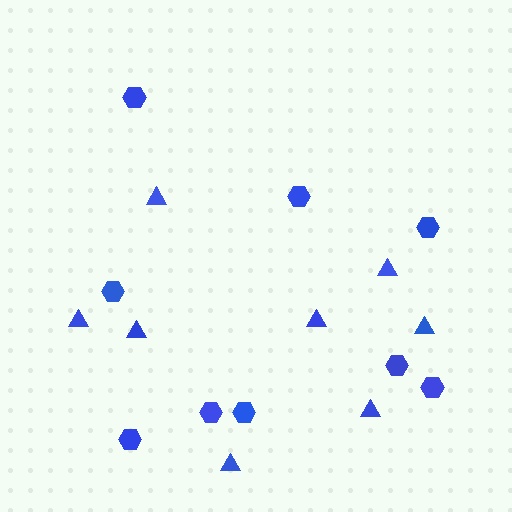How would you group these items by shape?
There are 2 groups: one group of triangles (8) and one group of hexagons (9).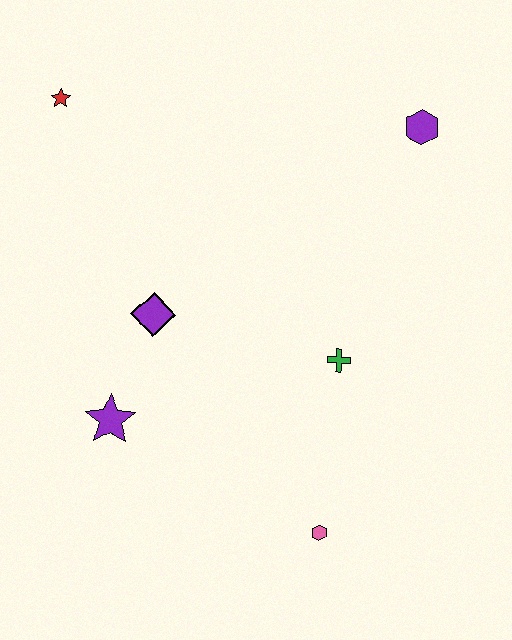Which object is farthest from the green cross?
The red star is farthest from the green cross.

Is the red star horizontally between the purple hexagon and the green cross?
No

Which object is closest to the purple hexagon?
The green cross is closest to the purple hexagon.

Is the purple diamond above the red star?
No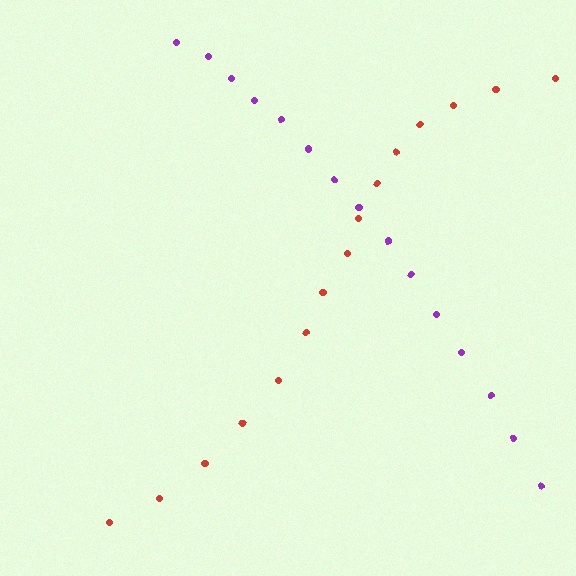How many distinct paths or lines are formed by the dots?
There are 2 distinct paths.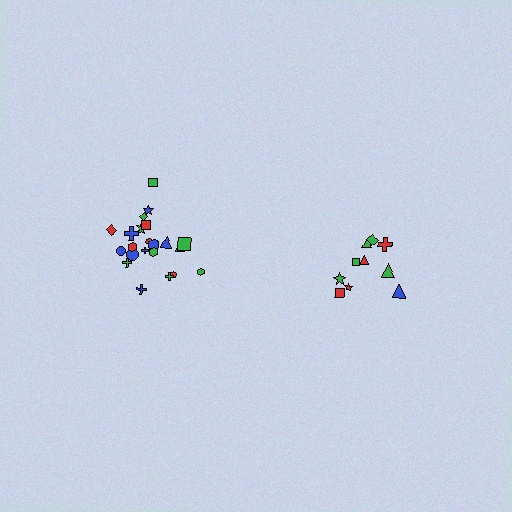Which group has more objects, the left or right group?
The left group.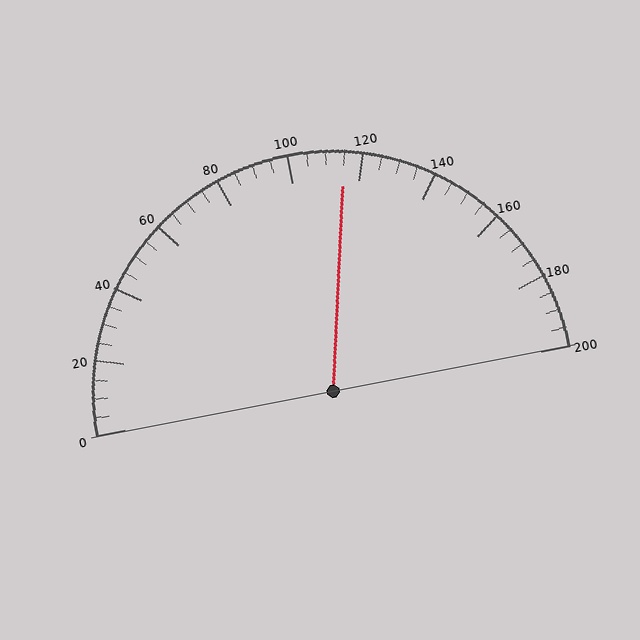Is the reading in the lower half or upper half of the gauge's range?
The reading is in the upper half of the range (0 to 200).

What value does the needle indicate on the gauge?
The needle indicates approximately 115.